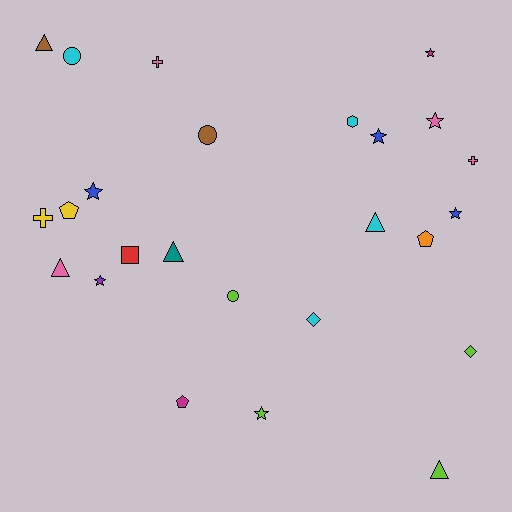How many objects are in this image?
There are 25 objects.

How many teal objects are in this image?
There is 1 teal object.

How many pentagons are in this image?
There are 3 pentagons.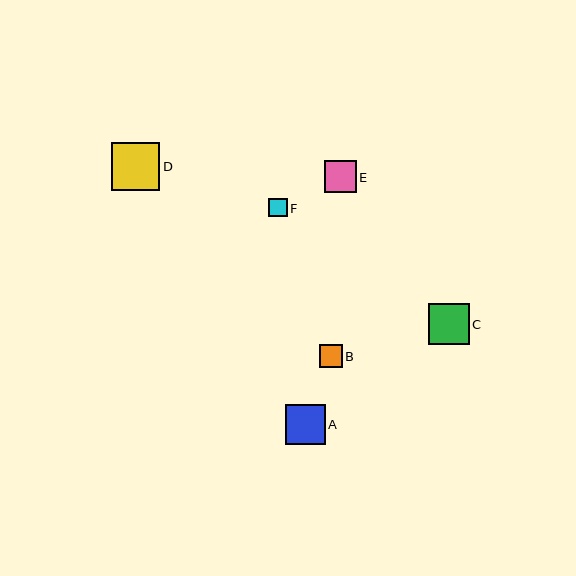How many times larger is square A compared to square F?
Square A is approximately 2.2 times the size of square F.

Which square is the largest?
Square D is the largest with a size of approximately 49 pixels.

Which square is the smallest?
Square F is the smallest with a size of approximately 18 pixels.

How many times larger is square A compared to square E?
Square A is approximately 1.2 times the size of square E.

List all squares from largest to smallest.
From largest to smallest: D, C, A, E, B, F.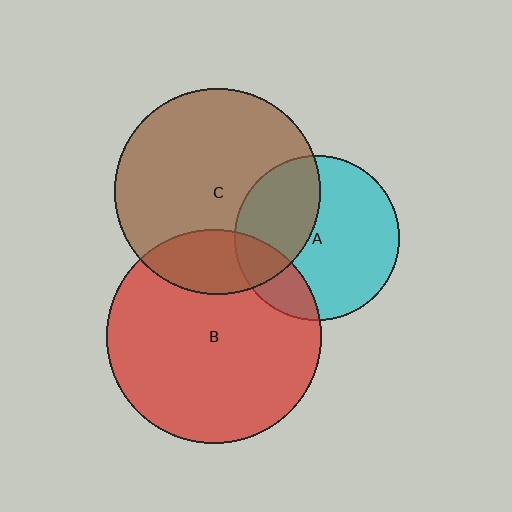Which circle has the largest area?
Circle B (red).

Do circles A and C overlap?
Yes.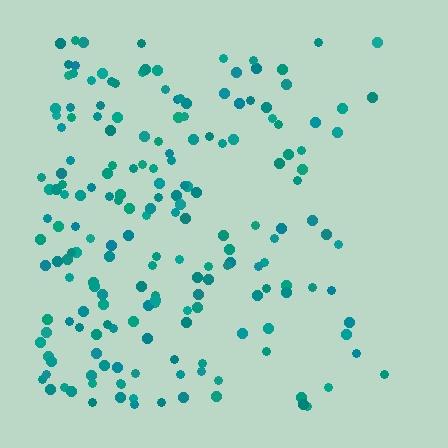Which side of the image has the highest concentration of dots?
The left.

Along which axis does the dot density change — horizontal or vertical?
Horizontal.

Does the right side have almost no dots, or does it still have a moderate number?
Still a moderate number, just noticeably fewer than the left.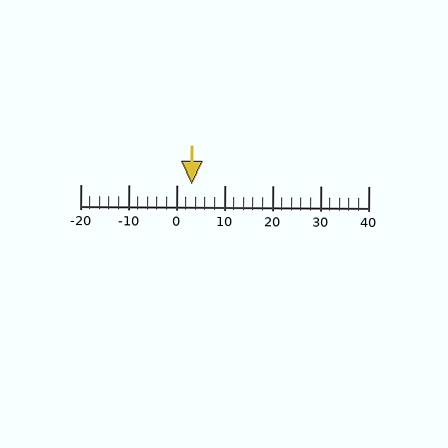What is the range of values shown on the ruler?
The ruler shows values from -20 to 40.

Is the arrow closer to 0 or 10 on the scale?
The arrow is closer to 0.